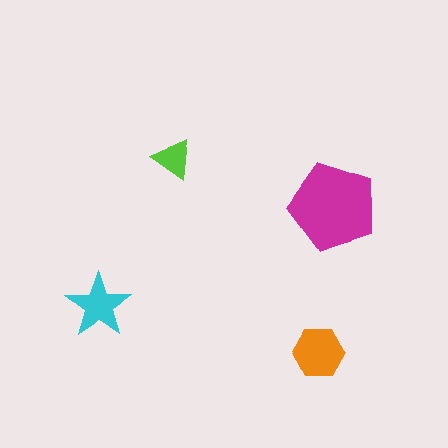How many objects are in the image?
There are 4 objects in the image.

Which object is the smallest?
The lime triangle.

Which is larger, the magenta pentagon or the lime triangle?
The magenta pentagon.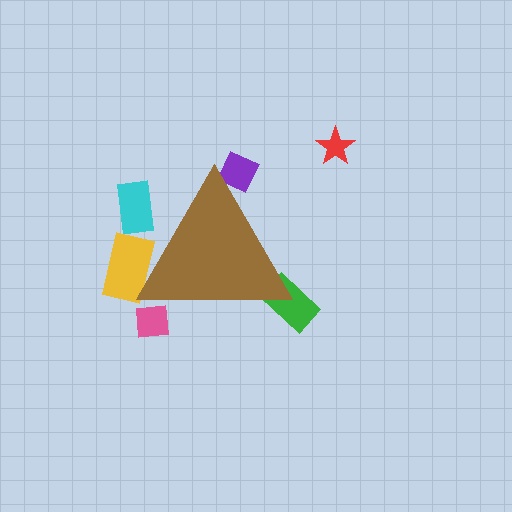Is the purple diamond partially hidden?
Yes, the purple diamond is partially hidden behind the brown triangle.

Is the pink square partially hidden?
Yes, the pink square is partially hidden behind the brown triangle.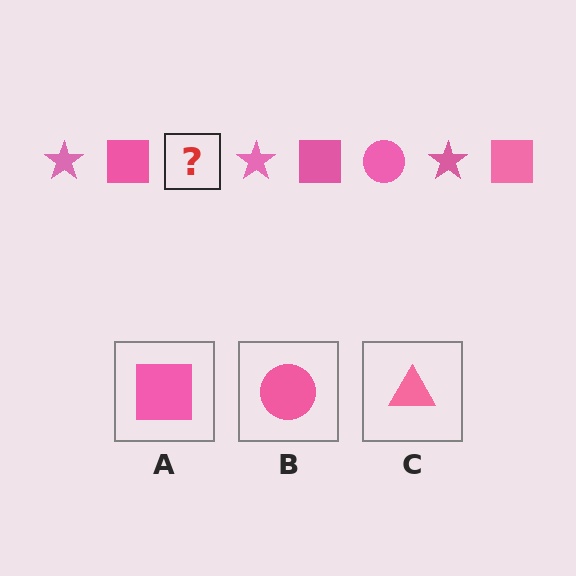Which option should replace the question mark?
Option B.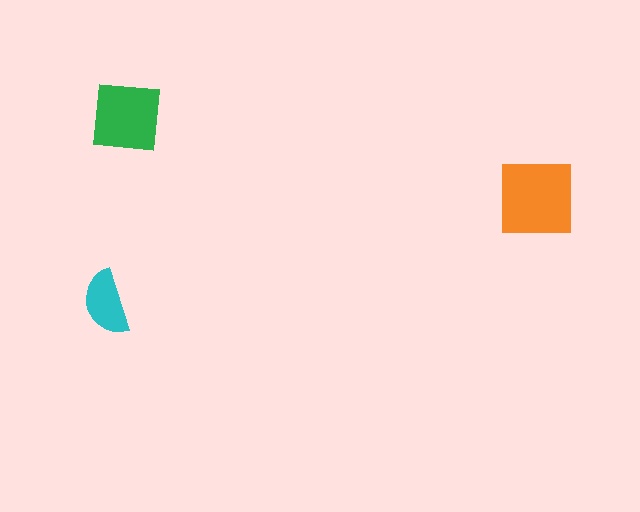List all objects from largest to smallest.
The orange square, the green square, the cyan semicircle.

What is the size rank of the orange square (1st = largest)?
1st.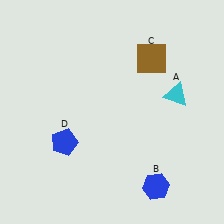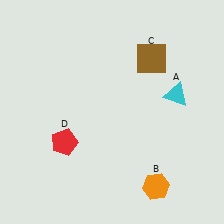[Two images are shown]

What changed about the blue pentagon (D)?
In Image 1, D is blue. In Image 2, it changed to red.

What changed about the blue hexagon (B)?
In Image 1, B is blue. In Image 2, it changed to orange.